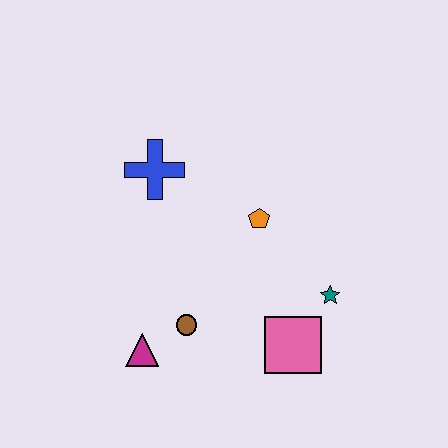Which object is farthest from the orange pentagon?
The magenta triangle is farthest from the orange pentagon.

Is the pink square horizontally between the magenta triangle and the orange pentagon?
No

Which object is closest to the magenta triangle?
The brown circle is closest to the magenta triangle.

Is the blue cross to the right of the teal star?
No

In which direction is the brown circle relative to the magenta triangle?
The brown circle is to the right of the magenta triangle.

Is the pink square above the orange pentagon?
No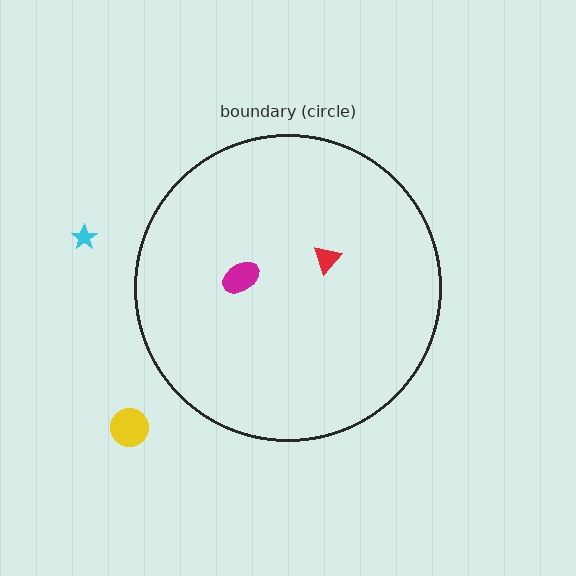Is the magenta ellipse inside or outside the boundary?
Inside.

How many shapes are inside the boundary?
2 inside, 2 outside.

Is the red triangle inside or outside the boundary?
Inside.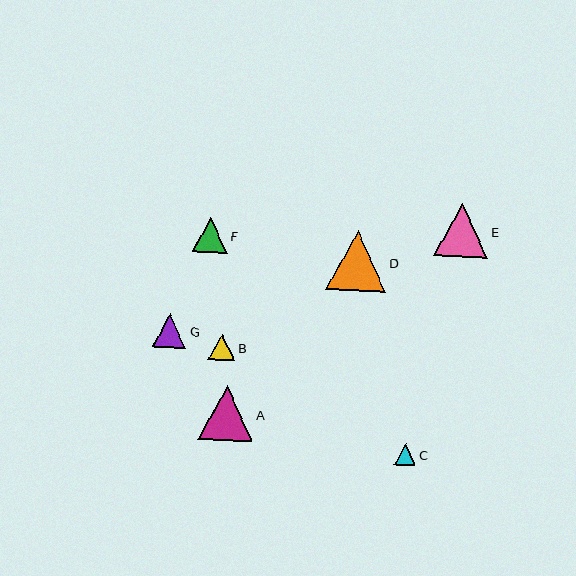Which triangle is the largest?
Triangle D is the largest with a size of approximately 59 pixels.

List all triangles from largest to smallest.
From largest to smallest: D, A, E, F, G, B, C.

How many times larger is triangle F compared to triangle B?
Triangle F is approximately 1.3 times the size of triangle B.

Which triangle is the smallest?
Triangle C is the smallest with a size of approximately 22 pixels.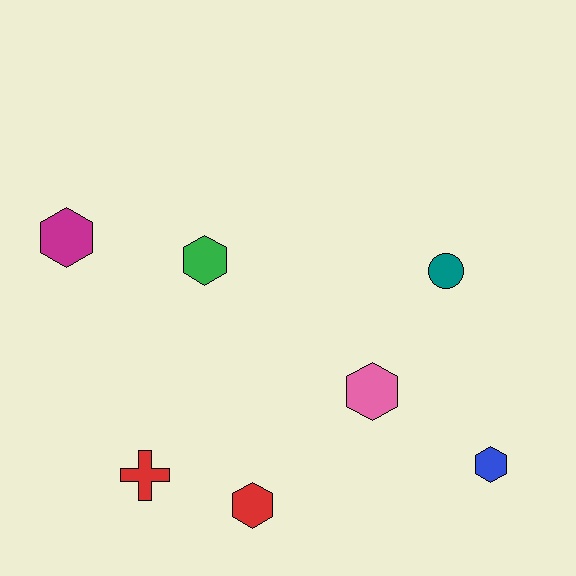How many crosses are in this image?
There is 1 cross.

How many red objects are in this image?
There are 2 red objects.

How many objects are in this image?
There are 7 objects.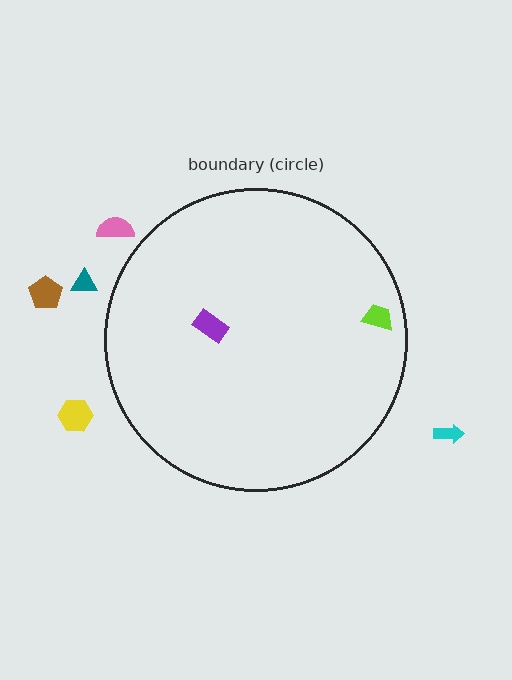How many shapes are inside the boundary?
2 inside, 5 outside.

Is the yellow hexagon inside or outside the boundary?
Outside.